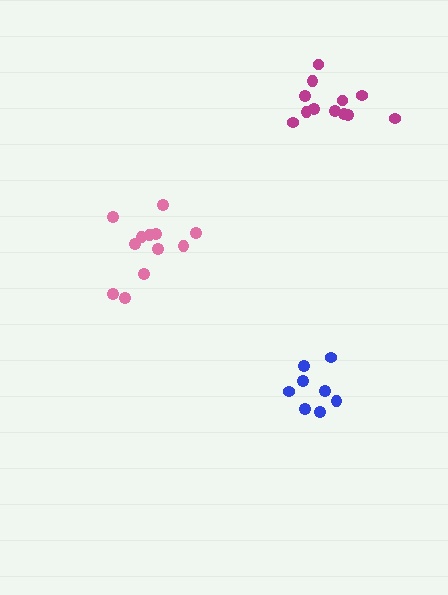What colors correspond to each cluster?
The clusters are colored: magenta, blue, pink.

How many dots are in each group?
Group 1: 12 dots, Group 2: 8 dots, Group 3: 12 dots (32 total).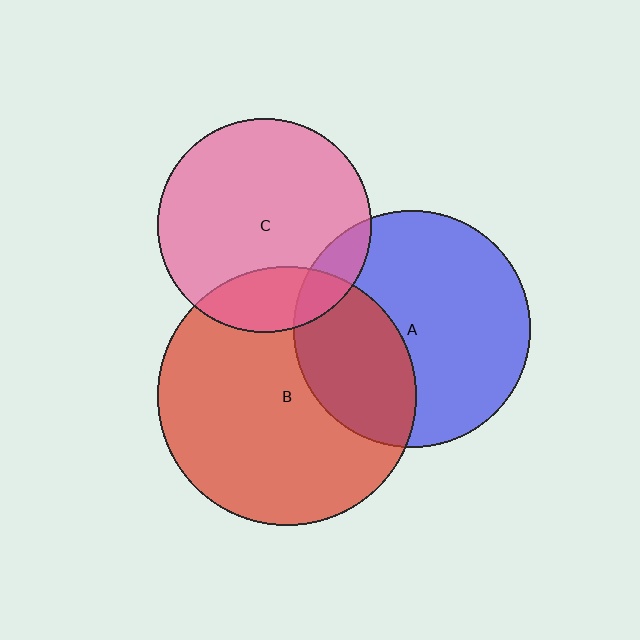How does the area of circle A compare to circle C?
Approximately 1.2 times.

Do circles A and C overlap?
Yes.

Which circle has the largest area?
Circle B (red).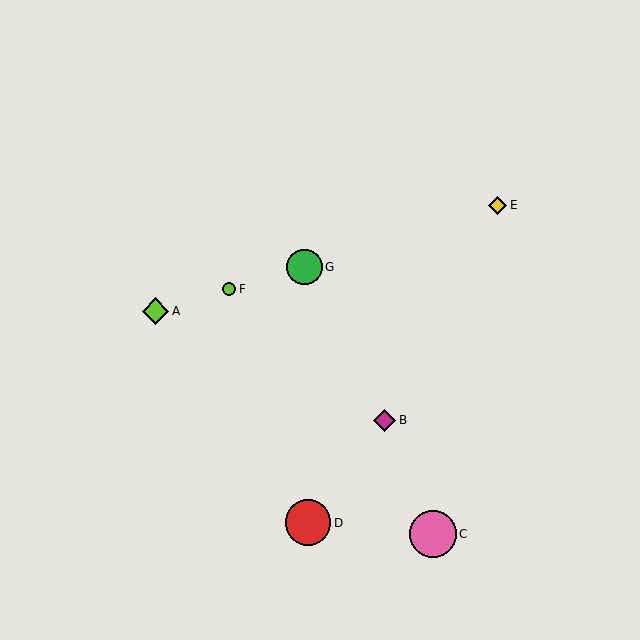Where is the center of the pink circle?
The center of the pink circle is at (433, 534).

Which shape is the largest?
The pink circle (labeled C) is the largest.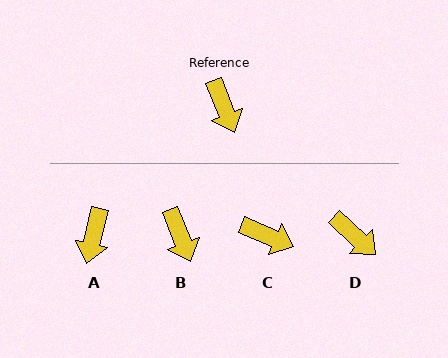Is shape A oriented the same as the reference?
No, it is off by about 35 degrees.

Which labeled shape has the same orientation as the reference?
B.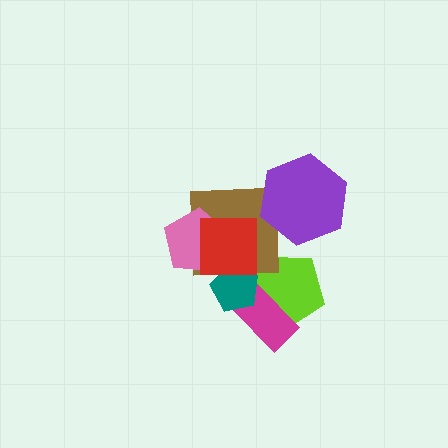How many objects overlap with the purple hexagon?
1 object overlaps with the purple hexagon.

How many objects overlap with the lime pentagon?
2 objects overlap with the lime pentagon.